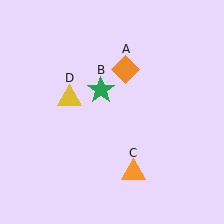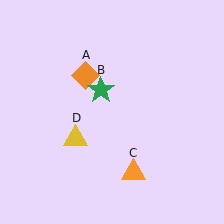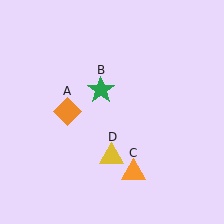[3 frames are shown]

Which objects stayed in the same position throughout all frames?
Green star (object B) and orange triangle (object C) remained stationary.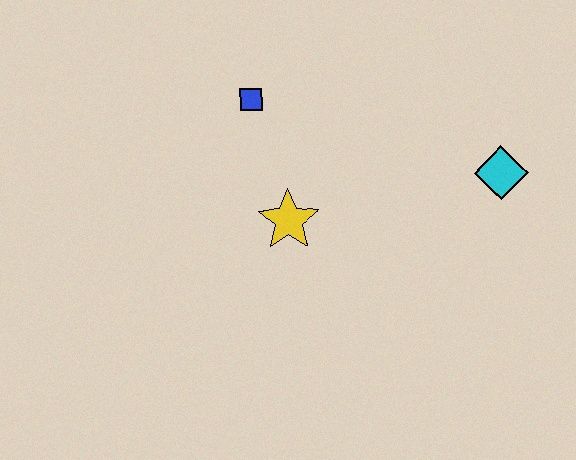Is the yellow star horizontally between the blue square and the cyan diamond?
Yes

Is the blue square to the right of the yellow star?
No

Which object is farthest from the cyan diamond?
The blue square is farthest from the cyan diamond.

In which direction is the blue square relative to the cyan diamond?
The blue square is to the left of the cyan diamond.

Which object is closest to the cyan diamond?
The yellow star is closest to the cyan diamond.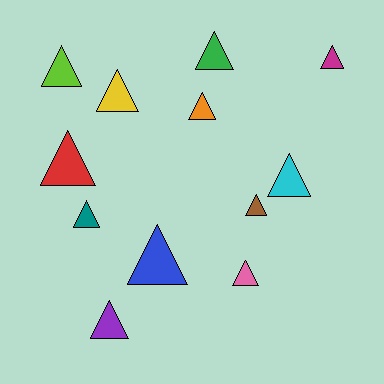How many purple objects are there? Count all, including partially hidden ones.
There is 1 purple object.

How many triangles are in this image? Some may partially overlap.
There are 12 triangles.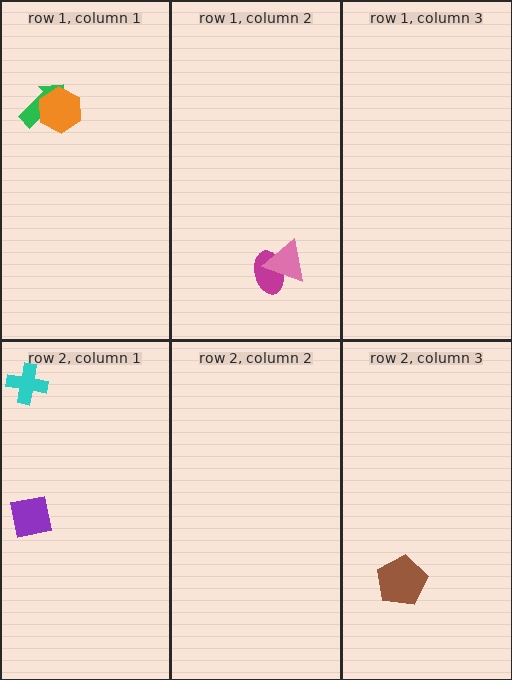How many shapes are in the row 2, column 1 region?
2.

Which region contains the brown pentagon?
The row 2, column 3 region.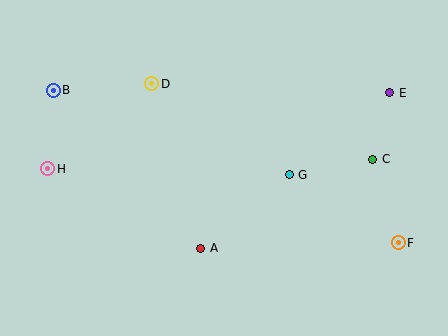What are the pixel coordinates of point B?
Point B is at (53, 90).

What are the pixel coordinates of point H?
Point H is at (48, 169).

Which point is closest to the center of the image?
Point G at (289, 175) is closest to the center.